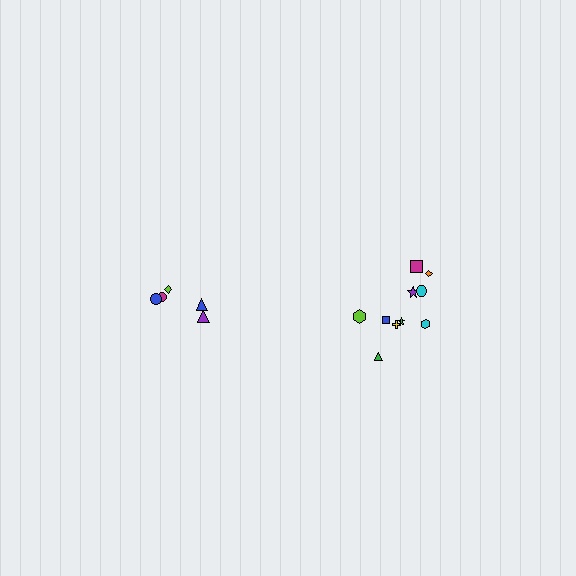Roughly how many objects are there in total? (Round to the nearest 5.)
Roughly 15 objects in total.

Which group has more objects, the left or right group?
The right group.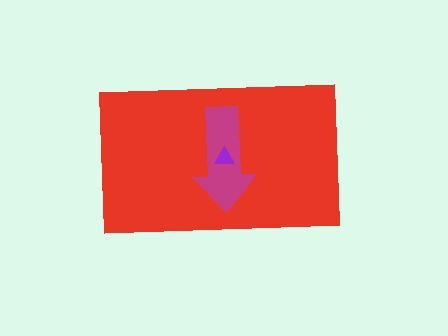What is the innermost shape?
The purple triangle.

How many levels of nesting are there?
3.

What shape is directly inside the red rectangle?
The magenta arrow.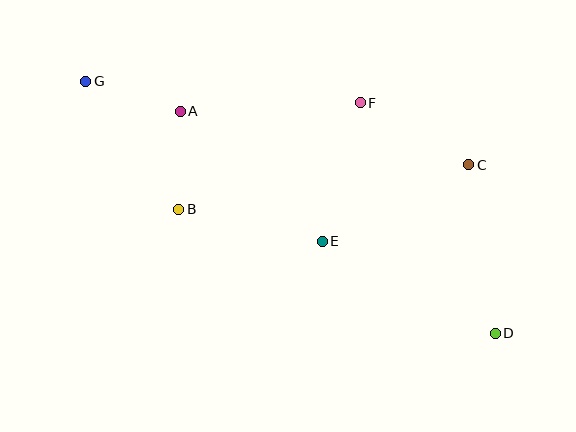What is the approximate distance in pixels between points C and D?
The distance between C and D is approximately 171 pixels.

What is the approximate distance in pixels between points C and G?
The distance between C and G is approximately 392 pixels.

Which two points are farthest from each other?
Points D and G are farthest from each other.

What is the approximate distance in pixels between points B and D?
The distance between B and D is approximately 340 pixels.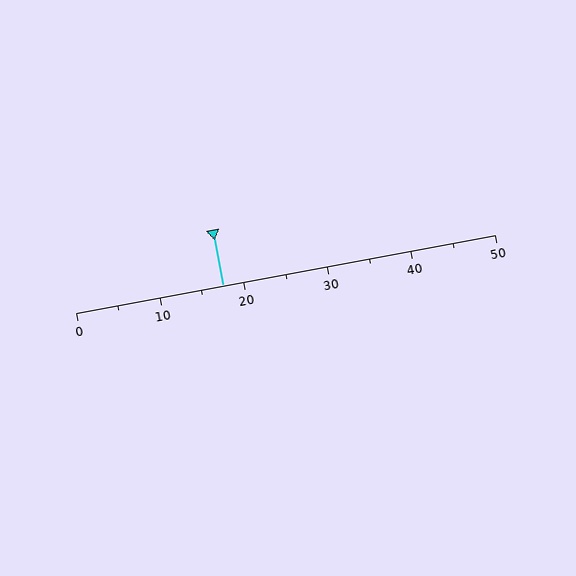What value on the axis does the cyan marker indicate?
The marker indicates approximately 17.5.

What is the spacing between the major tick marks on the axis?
The major ticks are spaced 10 apart.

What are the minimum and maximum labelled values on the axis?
The axis runs from 0 to 50.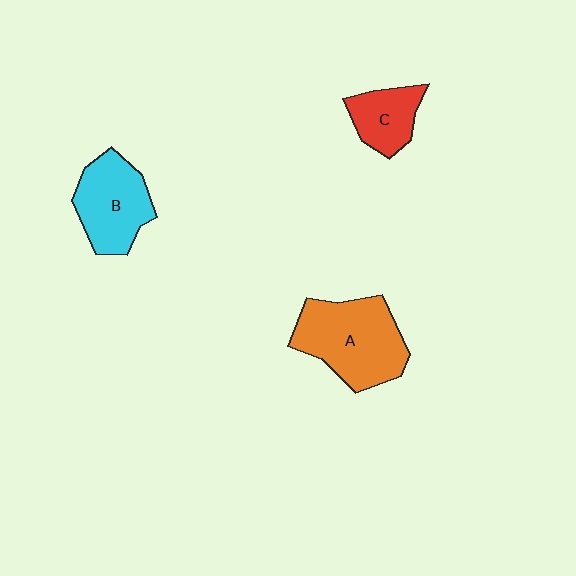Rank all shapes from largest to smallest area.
From largest to smallest: A (orange), B (cyan), C (red).